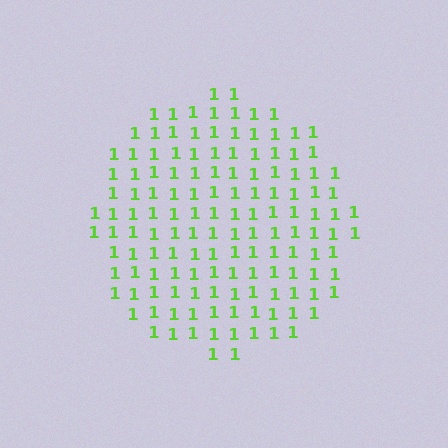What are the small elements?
The small elements are digit 1's.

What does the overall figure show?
The overall figure shows a circle.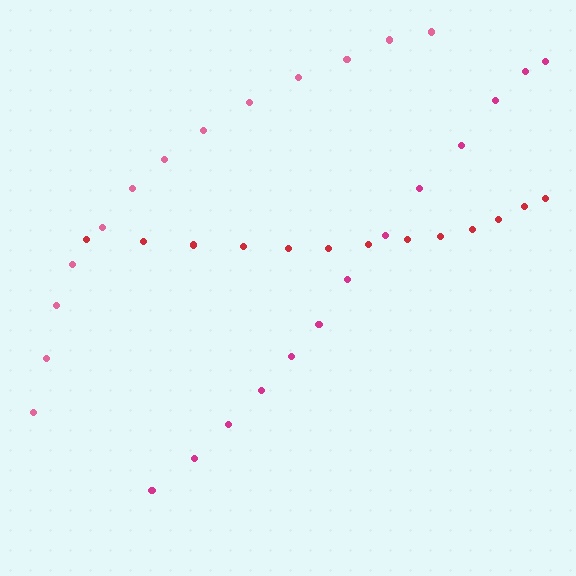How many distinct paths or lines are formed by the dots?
There are 3 distinct paths.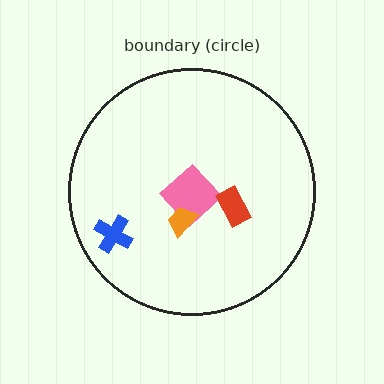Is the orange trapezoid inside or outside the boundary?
Inside.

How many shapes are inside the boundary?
4 inside, 0 outside.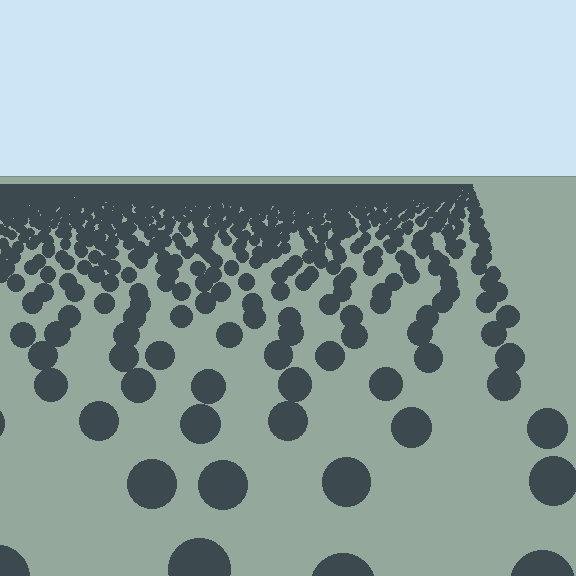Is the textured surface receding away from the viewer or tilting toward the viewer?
The surface is receding away from the viewer. Texture elements get smaller and denser toward the top.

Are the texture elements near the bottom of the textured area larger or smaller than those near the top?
Larger. Near the bottom, elements are closer to the viewer and appear at a bigger on-screen size.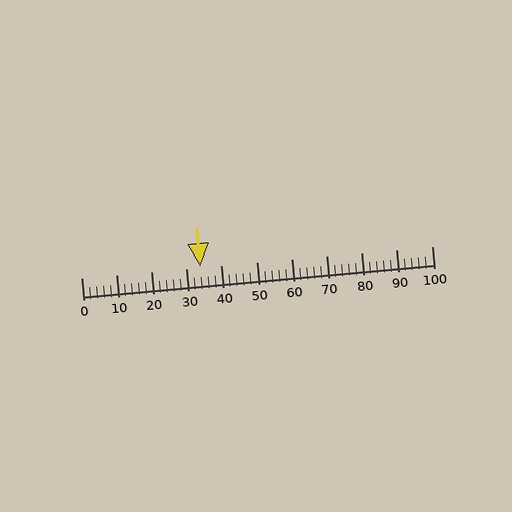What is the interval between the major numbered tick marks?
The major tick marks are spaced 10 units apart.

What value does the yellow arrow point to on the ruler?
The yellow arrow points to approximately 34.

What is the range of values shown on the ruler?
The ruler shows values from 0 to 100.